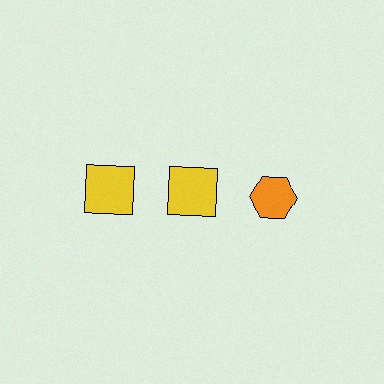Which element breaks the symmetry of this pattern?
The orange hexagon in the top row, center column breaks the symmetry. All other shapes are yellow squares.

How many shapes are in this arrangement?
There are 3 shapes arranged in a grid pattern.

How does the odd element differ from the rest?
It differs in both color (orange instead of yellow) and shape (hexagon instead of square).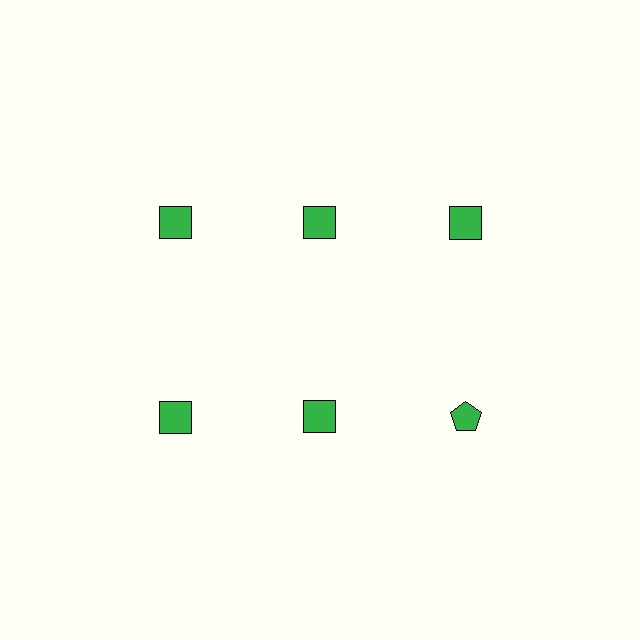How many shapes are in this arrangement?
There are 6 shapes arranged in a grid pattern.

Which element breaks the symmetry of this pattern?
The green pentagon in the second row, center column breaks the symmetry. All other shapes are green squares.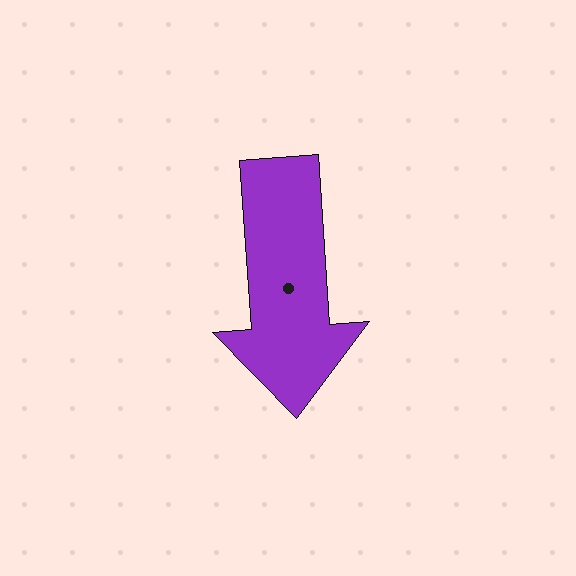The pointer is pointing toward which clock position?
Roughly 6 o'clock.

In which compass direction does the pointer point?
South.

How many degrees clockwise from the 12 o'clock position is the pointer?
Approximately 176 degrees.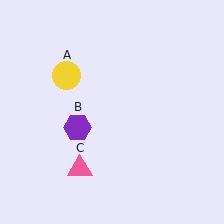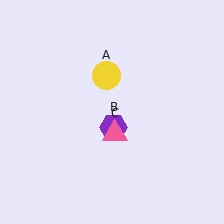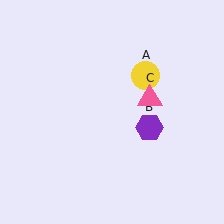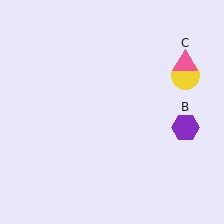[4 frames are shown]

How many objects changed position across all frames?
3 objects changed position: yellow circle (object A), purple hexagon (object B), pink triangle (object C).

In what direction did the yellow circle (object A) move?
The yellow circle (object A) moved right.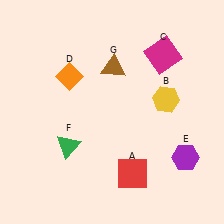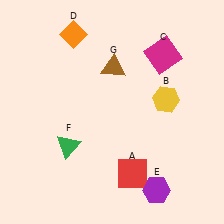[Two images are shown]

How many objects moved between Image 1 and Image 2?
2 objects moved between the two images.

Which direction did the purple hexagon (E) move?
The purple hexagon (E) moved down.